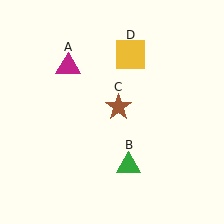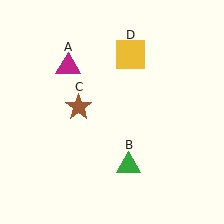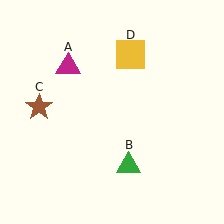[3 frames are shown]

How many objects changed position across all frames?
1 object changed position: brown star (object C).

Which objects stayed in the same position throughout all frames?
Magenta triangle (object A) and green triangle (object B) and yellow square (object D) remained stationary.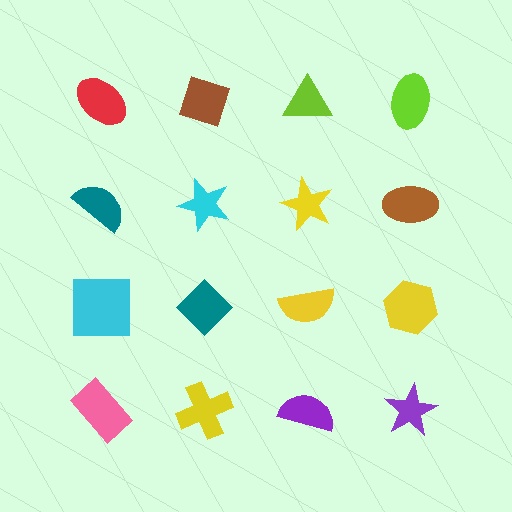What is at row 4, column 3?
A purple semicircle.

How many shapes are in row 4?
4 shapes.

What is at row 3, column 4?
A yellow hexagon.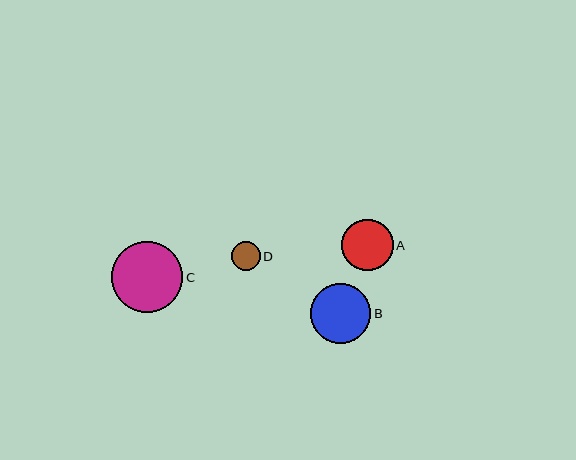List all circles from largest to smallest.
From largest to smallest: C, B, A, D.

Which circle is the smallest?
Circle D is the smallest with a size of approximately 29 pixels.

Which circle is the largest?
Circle C is the largest with a size of approximately 71 pixels.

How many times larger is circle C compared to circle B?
Circle C is approximately 1.2 times the size of circle B.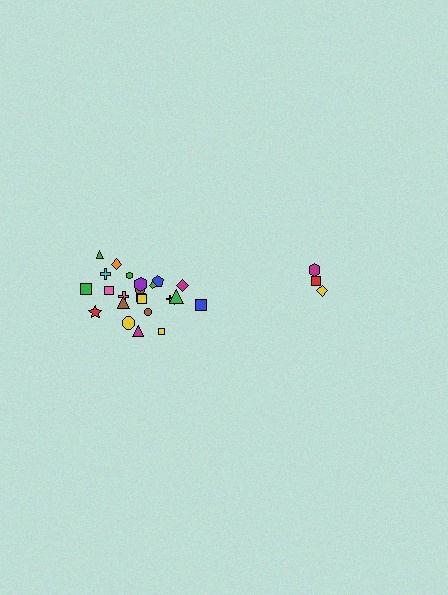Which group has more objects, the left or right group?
The left group.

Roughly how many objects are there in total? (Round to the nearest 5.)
Roughly 30 objects in total.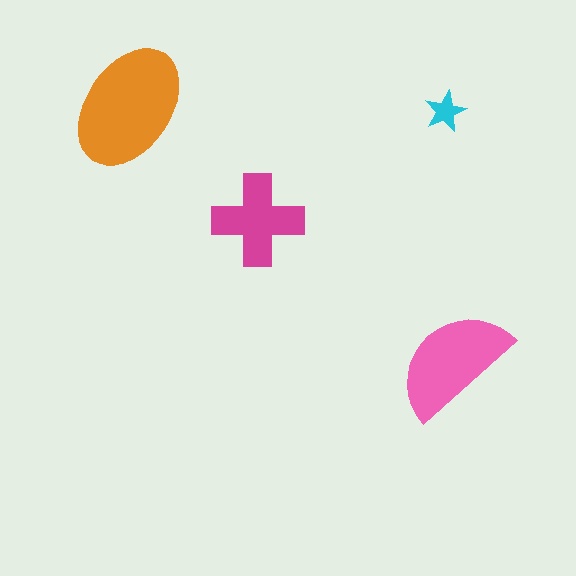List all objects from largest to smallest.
The orange ellipse, the pink semicircle, the magenta cross, the cyan star.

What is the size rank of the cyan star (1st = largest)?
4th.